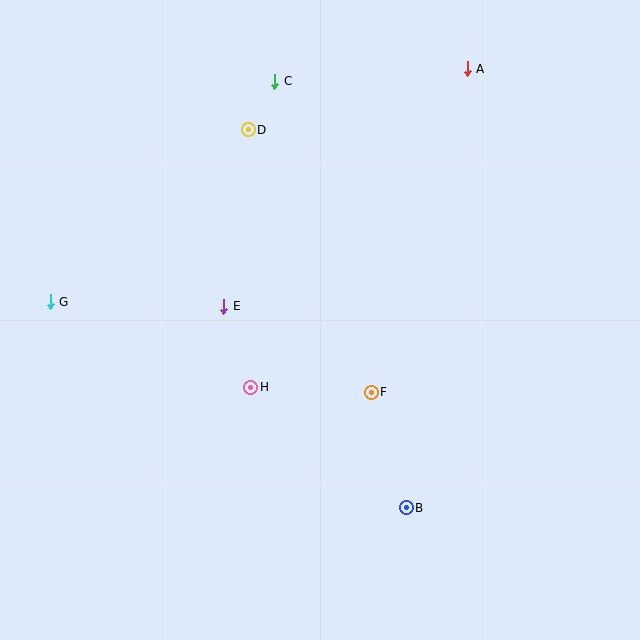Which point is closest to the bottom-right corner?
Point B is closest to the bottom-right corner.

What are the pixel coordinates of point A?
Point A is at (467, 69).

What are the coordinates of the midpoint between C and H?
The midpoint between C and H is at (263, 234).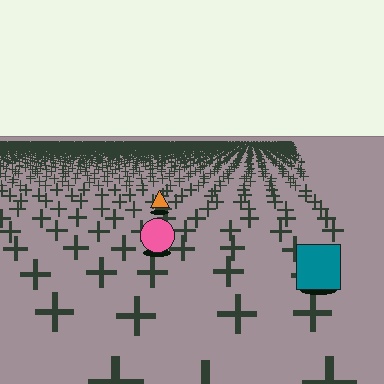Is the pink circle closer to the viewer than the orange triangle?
Yes. The pink circle is closer — you can tell from the texture gradient: the ground texture is coarser near it.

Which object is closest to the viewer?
The teal square is closest. The texture marks near it are larger and more spread out.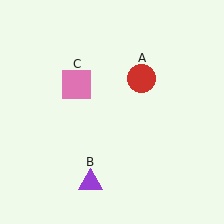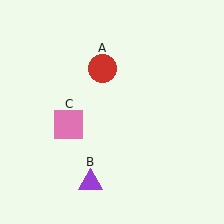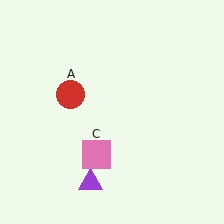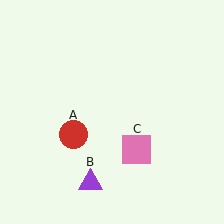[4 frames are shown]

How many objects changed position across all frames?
2 objects changed position: red circle (object A), pink square (object C).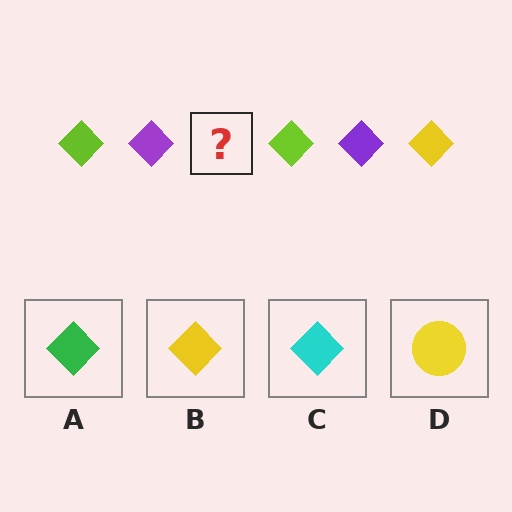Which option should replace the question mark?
Option B.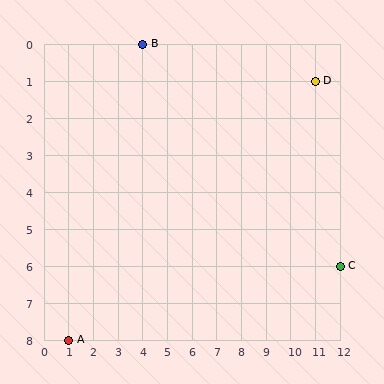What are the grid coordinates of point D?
Point D is at grid coordinates (11, 1).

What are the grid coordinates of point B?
Point B is at grid coordinates (4, 0).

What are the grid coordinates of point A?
Point A is at grid coordinates (1, 8).